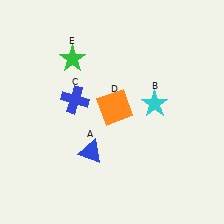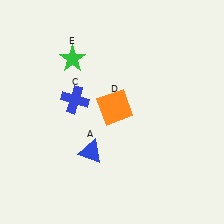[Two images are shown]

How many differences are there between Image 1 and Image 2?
There is 1 difference between the two images.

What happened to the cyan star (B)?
The cyan star (B) was removed in Image 2. It was in the top-right area of Image 1.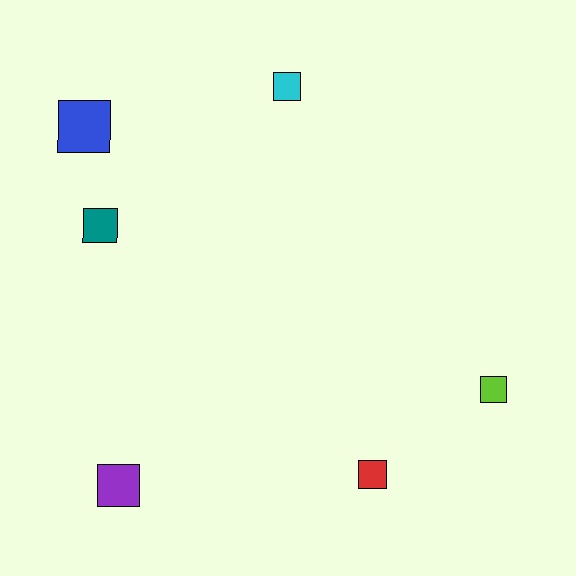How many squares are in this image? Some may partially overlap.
There are 6 squares.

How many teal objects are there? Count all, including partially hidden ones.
There is 1 teal object.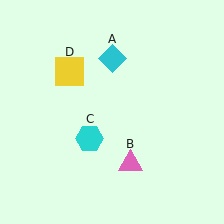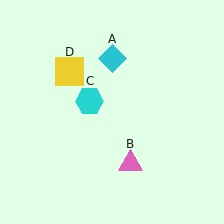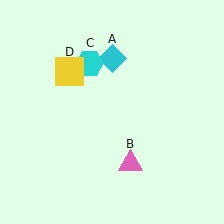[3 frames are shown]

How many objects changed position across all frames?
1 object changed position: cyan hexagon (object C).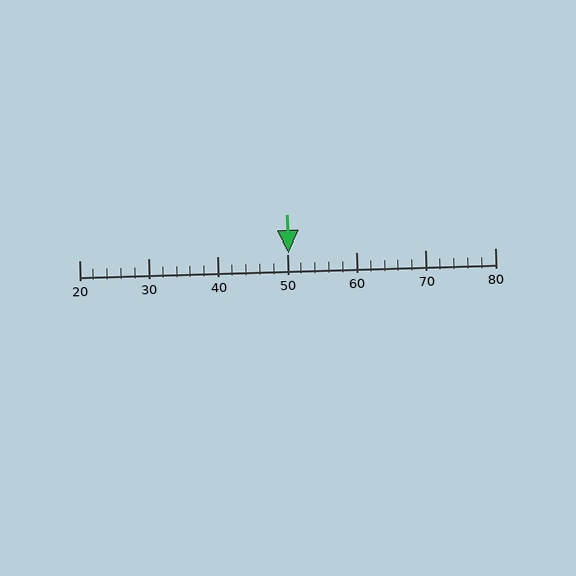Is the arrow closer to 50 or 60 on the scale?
The arrow is closer to 50.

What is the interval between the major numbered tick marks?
The major tick marks are spaced 10 units apart.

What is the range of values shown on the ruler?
The ruler shows values from 20 to 80.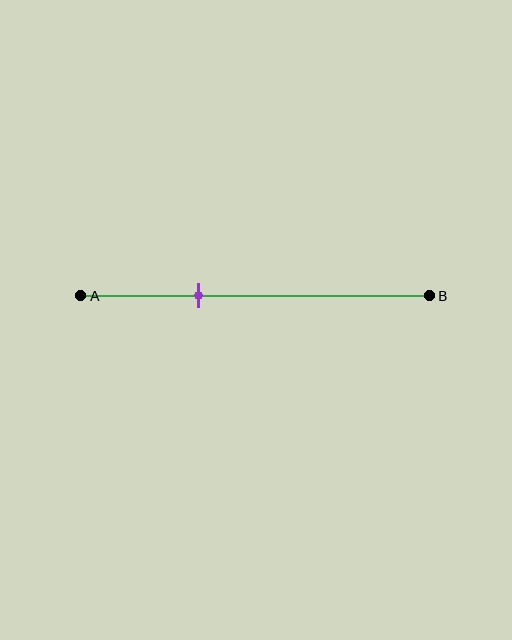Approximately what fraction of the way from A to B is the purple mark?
The purple mark is approximately 35% of the way from A to B.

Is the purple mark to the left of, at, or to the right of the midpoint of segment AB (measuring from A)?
The purple mark is to the left of the midpoint of segment AB.